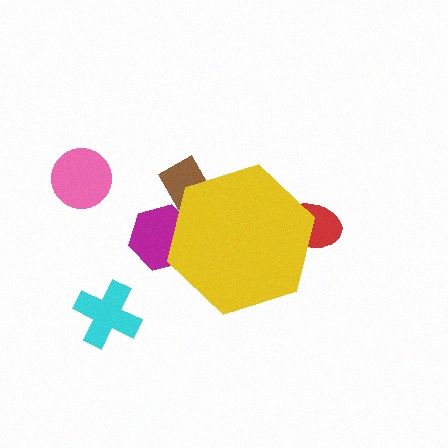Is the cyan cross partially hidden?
No, the cyan cross is fully visible.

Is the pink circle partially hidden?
No, the pink circle is fully visible.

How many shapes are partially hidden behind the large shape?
3 shapes are partially hidden.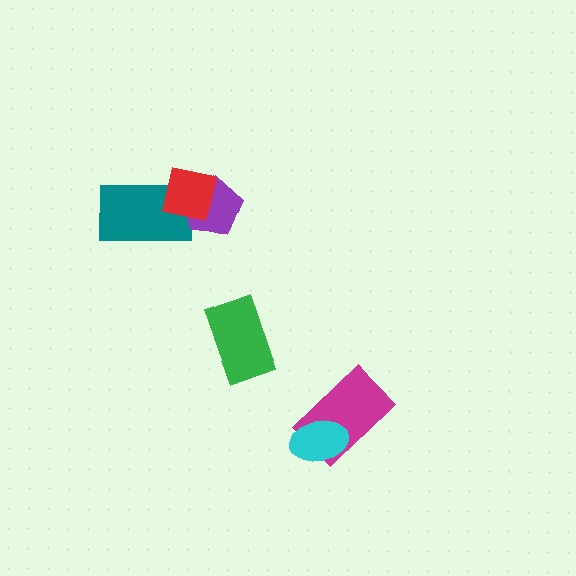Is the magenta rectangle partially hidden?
Yes, it is partially covered by another shape.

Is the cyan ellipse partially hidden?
No, no other shape covers it.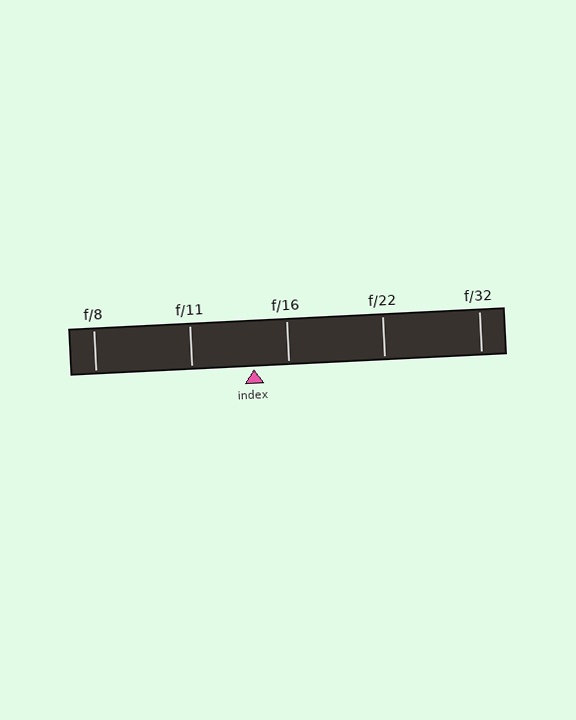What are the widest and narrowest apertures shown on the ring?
The widest aperture shown is f/8 and the narrowest is f/32.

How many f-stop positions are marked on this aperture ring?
There are 5 f-stop positions marked.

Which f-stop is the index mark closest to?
The index mark is closest to f/16.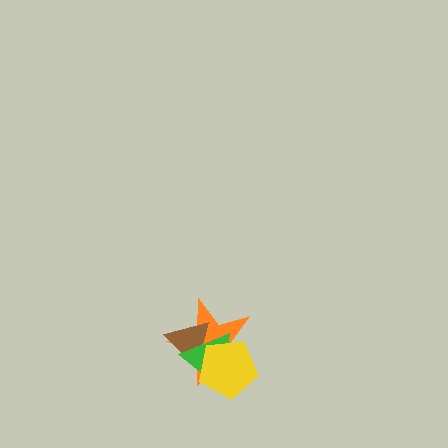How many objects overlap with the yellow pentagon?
3 objects overlap with the yellow pentagon.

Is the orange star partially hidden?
Yes, it is partially covered by another shape.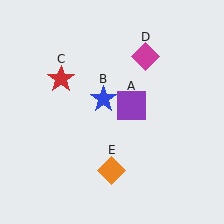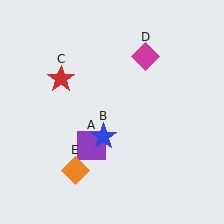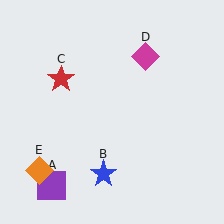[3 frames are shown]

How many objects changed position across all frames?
3 objects changed position: purple square (object A), blue star (object B), orange diamond (object E).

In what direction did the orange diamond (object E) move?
The orange diamond (object E) moved left.